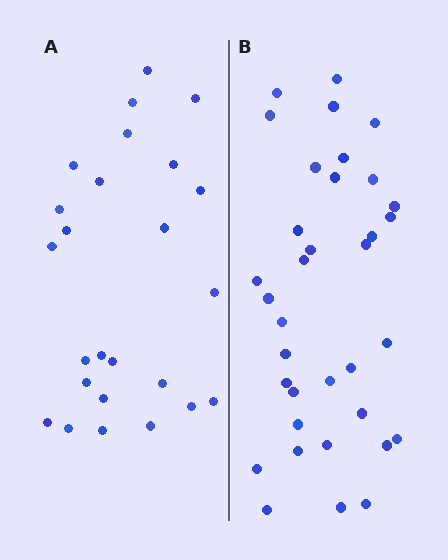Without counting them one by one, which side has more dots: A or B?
Region B (the right region) has more dots.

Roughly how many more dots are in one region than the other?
Region B has roughly 10 or so more dots than region A.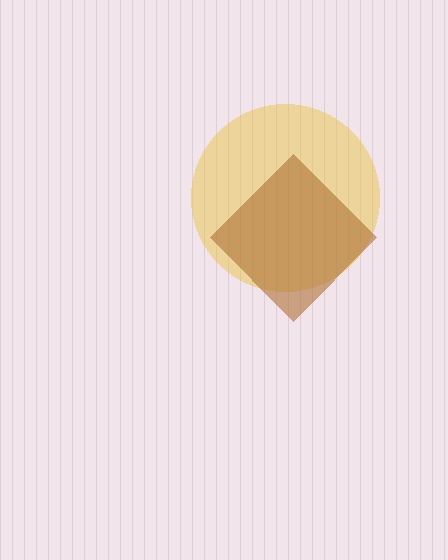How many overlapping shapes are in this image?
There are 2 overlapping shapes in the image.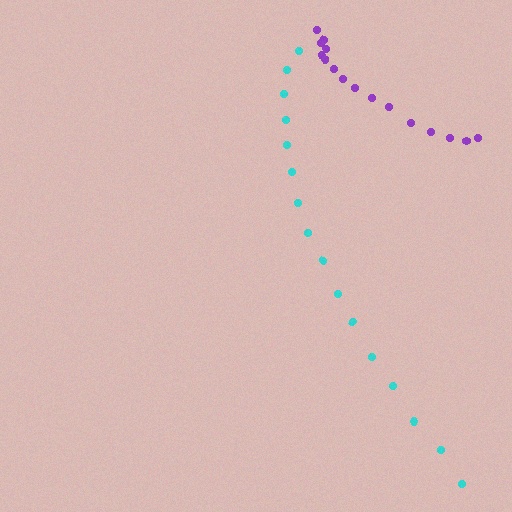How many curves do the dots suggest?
There are 2 distinct paths.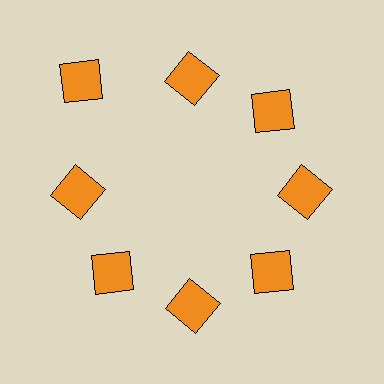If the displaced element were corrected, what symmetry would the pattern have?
It would have 8-fold rotational symmetry — the pattern would map onto itself every 45 degrees.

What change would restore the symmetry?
The symmetry would be restored by moving it inward, back onto the ring so that all 8 squares sit at equal angles and equal distance from the center.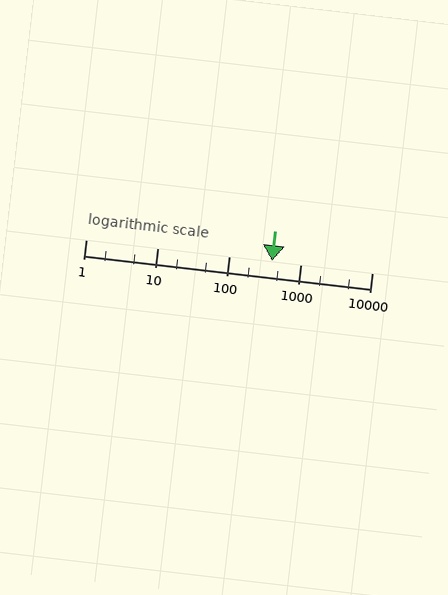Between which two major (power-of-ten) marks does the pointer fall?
The pointer is between 100 and 1000.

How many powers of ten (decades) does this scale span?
The scale spans 4 decades, from 1 to 10000.